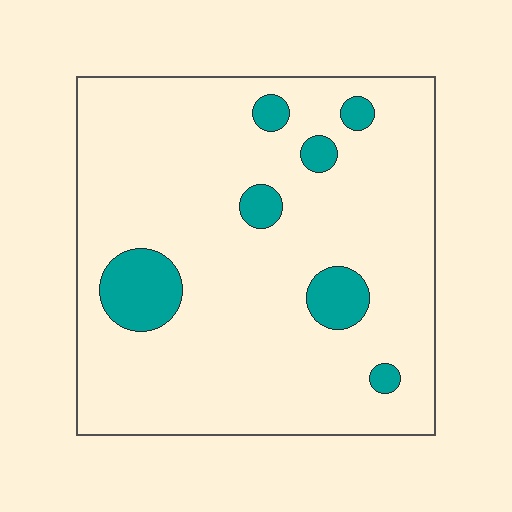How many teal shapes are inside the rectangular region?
7.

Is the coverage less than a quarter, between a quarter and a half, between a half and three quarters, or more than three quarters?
Less than a quarter.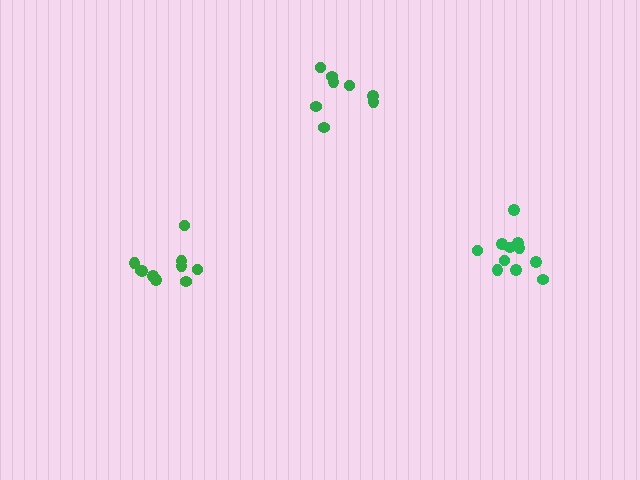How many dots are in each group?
Group 1: 10 dots, Group 2: 11 dots, Group 3: 8 dots (29 total).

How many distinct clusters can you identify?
There are 3 distinct clusters.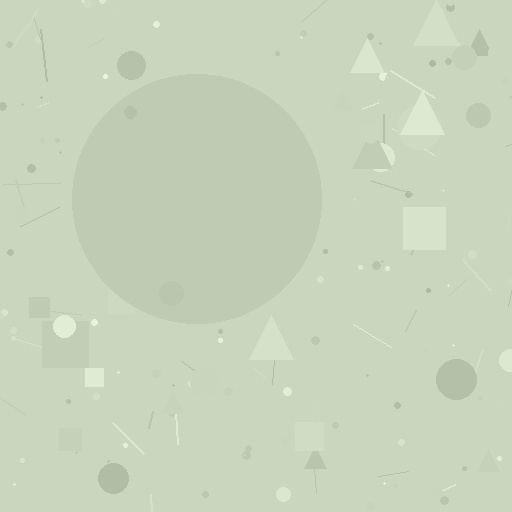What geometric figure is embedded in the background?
A circle is embedded in the background.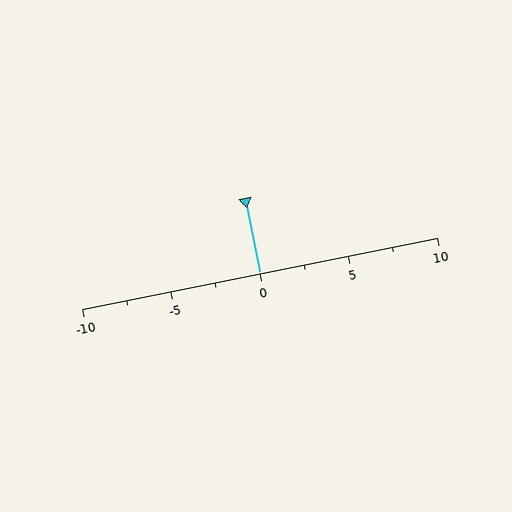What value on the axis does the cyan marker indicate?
The marker indicates approximately 0.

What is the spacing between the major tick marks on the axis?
The major ticks are spaced 5 apart.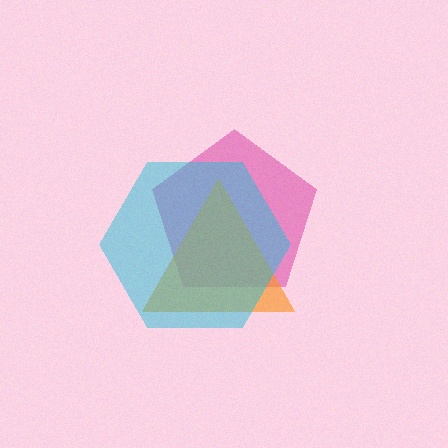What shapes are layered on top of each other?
The layered shapes are: a magenta pentagon, an orange triangle, a cyan hexagon.